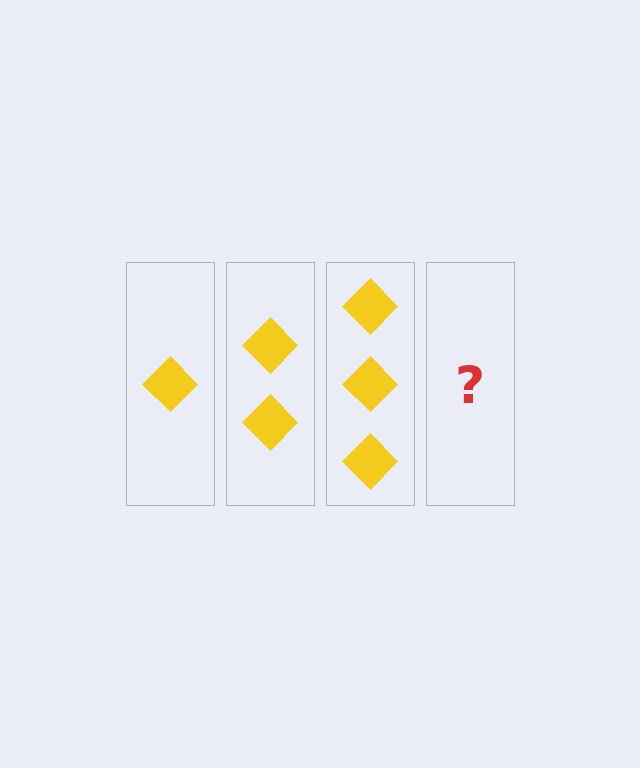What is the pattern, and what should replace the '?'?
The pattern is that each step adds one more diamond. The '?' should be 4 diamonds.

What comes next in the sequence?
The next element should be 4 diamonds.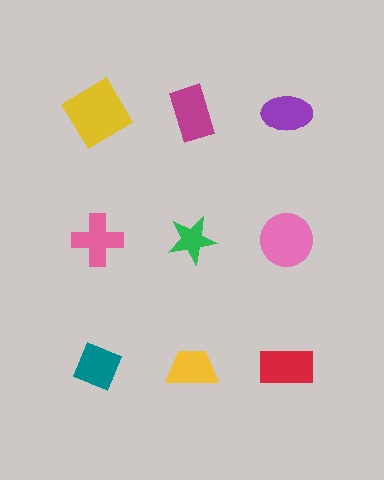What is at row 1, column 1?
A yellow diamond.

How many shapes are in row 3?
3 shapes.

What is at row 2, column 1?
A pink cross.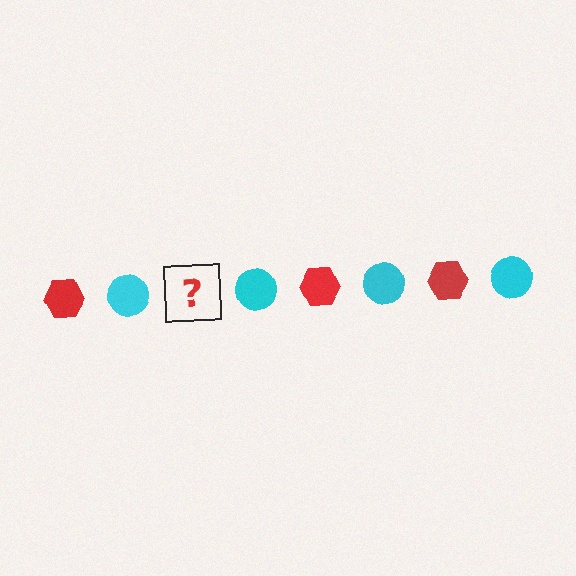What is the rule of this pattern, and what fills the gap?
The rule is that the pattern alternates between red hexagon and cyan circle. The gap should be filled with a red hexagon.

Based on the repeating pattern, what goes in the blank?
The blank should be a red hexagon.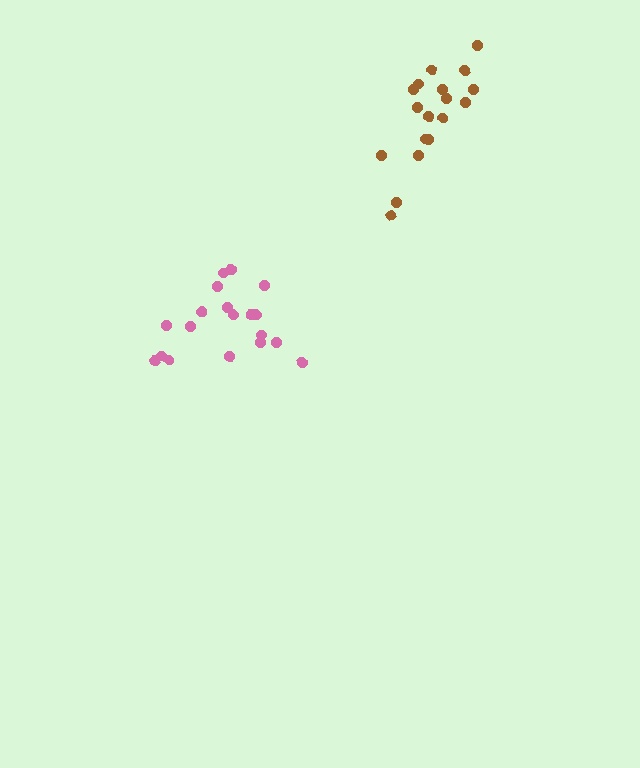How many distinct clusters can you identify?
There are 2 distinct clusters.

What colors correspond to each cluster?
The clusters are colored: brown, pink.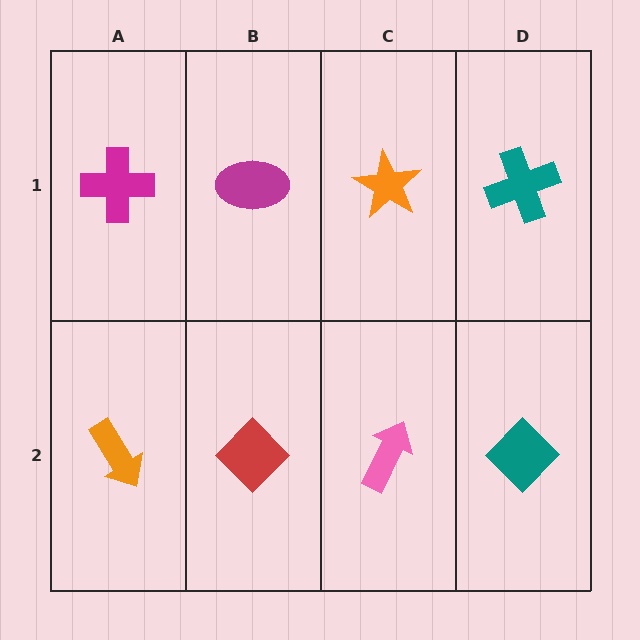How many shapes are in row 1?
4 shapes.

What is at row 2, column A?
An orange arrow.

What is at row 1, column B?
A magenta ellipse.